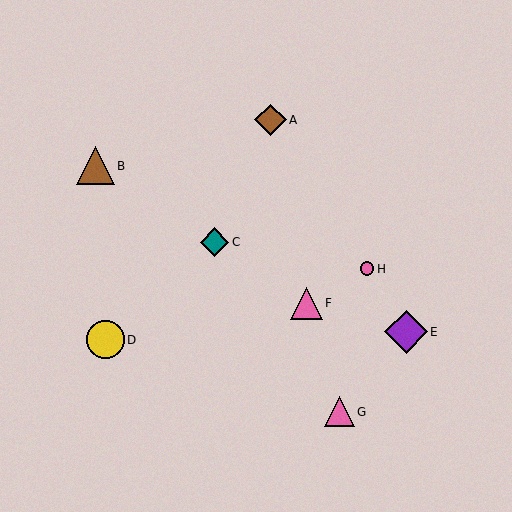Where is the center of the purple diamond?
The center of the purple diamond is at (406, 332).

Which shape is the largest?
The purple diamond (labeled E) is the largest.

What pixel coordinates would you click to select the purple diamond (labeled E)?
Click at (406, 332) to select the purple diamond E.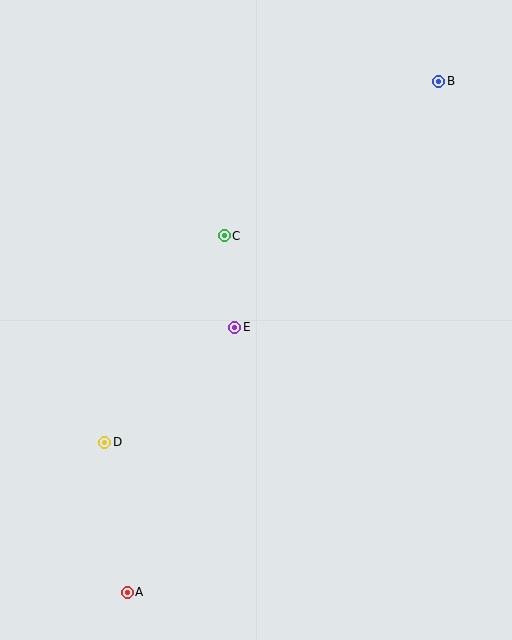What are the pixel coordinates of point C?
Point C is at (224, 236).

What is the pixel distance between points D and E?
The distance between D and E is 174 pixels.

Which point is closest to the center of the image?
Point E at (235, 327) is closest to the center.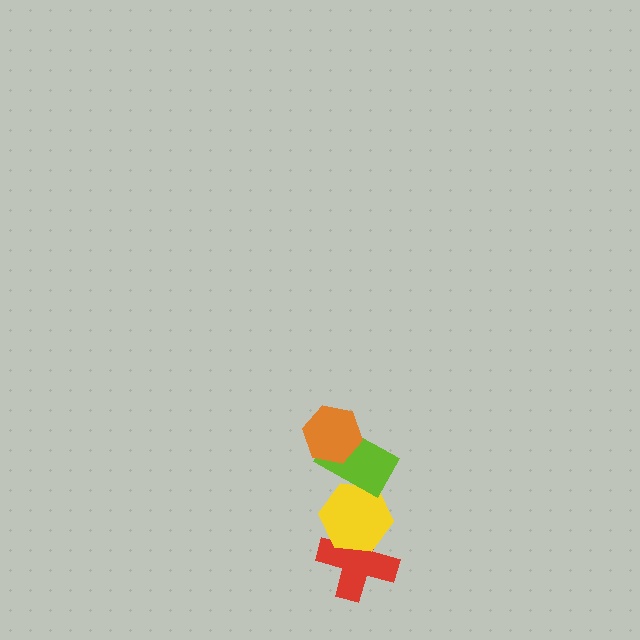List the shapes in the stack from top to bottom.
From top to bottom: the orange hexagon, the lime rectangle, the yellow hexagon, the red cross.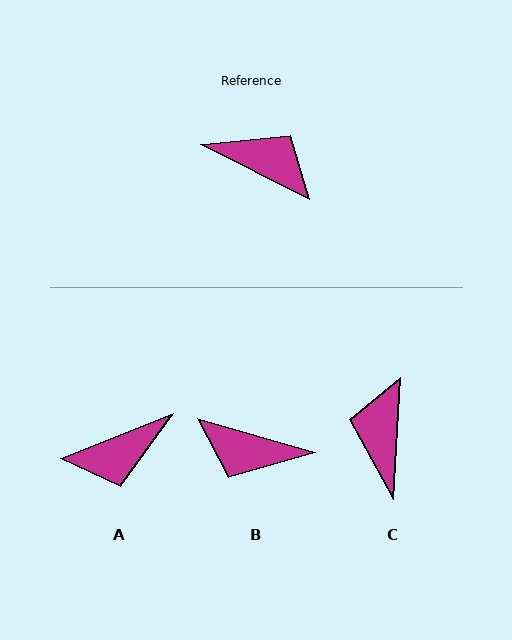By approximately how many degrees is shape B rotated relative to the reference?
Approximately 169 degrees clockwise.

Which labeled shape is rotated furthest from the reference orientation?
B, about 169 degrees away.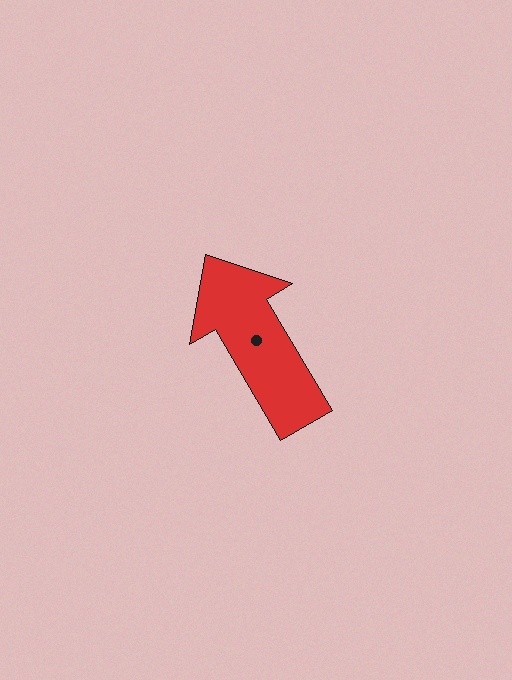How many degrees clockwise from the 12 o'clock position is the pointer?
Approximately 330 degrees.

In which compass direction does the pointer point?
Northwest.